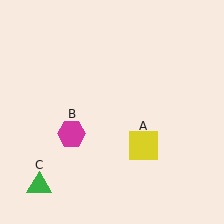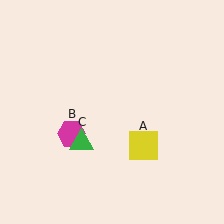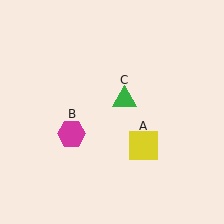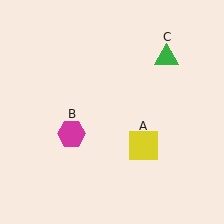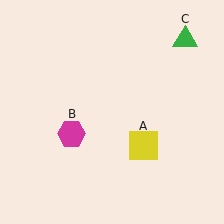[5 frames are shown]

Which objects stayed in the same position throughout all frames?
Yellow square (object A) and magenta hexagon (object B) remained stationary.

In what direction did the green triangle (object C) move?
The green triangle (object C) moved up and to the right.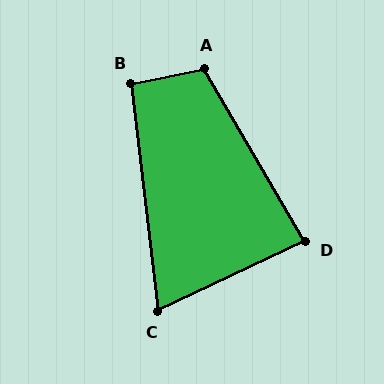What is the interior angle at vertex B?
Approximately 95 degrees (obtuse).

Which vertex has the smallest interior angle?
C, at approximately 72 degrees.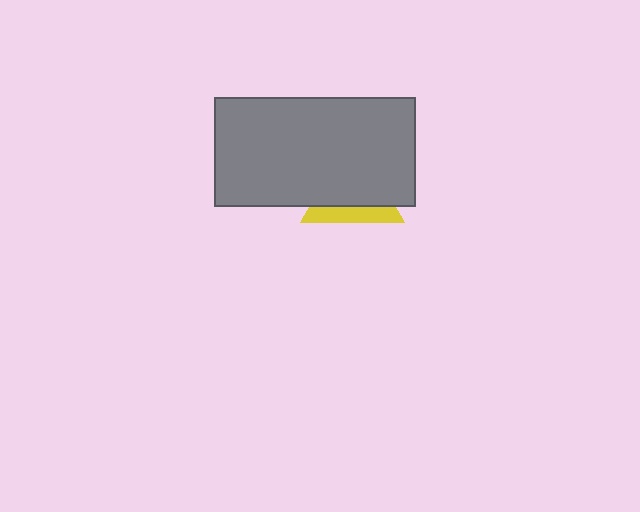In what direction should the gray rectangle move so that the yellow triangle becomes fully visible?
The gray rectangle should move up. That is the shortest direction to clear the overlap and leave the yellow triangle fully visible.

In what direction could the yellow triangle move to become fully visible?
The yellow triangle could move down. That would shift it out from behind the gray rectangle entirely.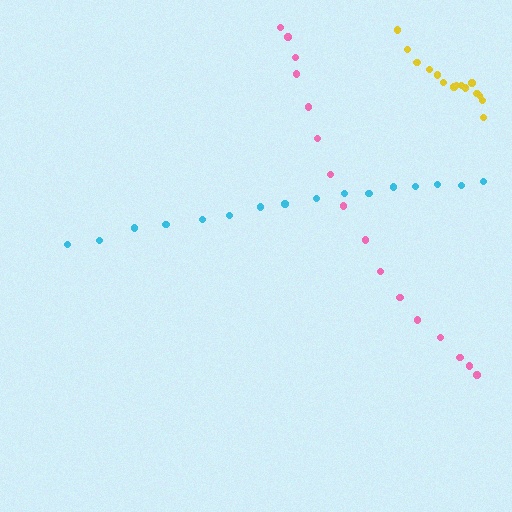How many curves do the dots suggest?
There are 3 distinct paths.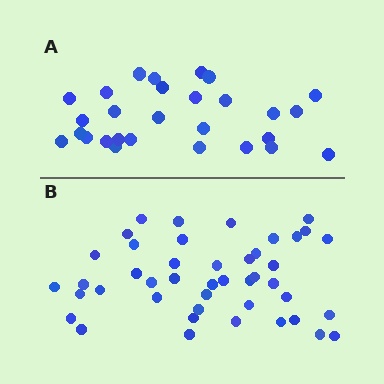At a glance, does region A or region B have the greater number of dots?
Region B (the bottom region) has more dots.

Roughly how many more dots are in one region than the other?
Region B has approximately 15 more dots than region A.